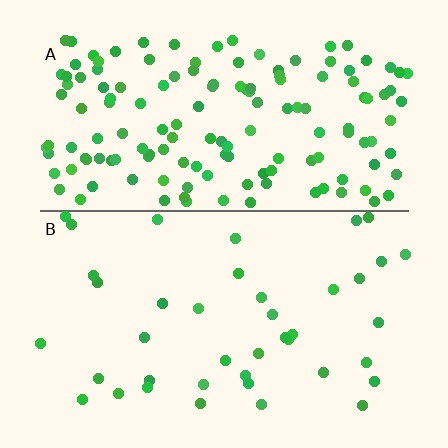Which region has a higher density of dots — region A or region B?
A (the top).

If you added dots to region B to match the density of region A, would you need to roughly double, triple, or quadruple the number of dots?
Approximately quadruple.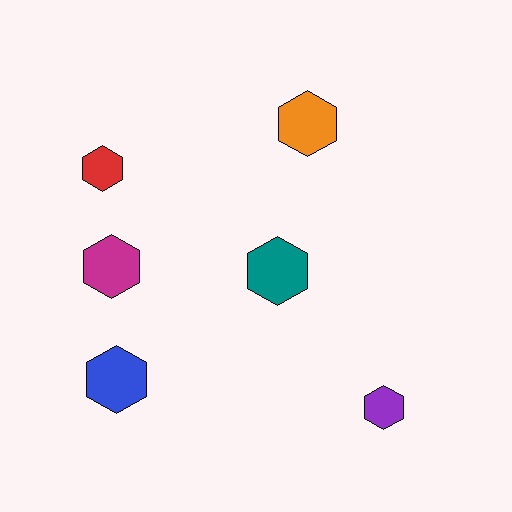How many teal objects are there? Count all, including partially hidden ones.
There is 1 teal object.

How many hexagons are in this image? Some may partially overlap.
There are 6 hexagons.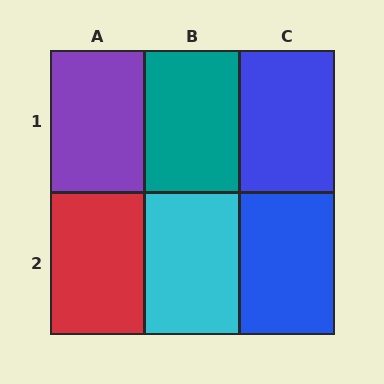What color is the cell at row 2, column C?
Blue.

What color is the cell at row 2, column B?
Cyan.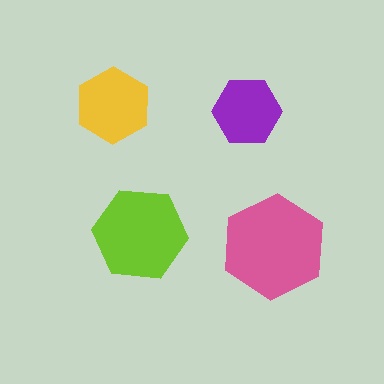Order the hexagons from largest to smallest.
the pink one, the lime one, the yellow one, the purple one.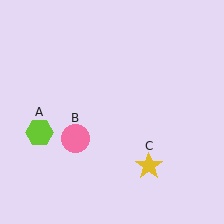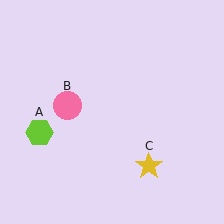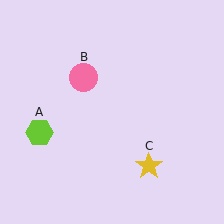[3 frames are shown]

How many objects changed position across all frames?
1 object changed position: pink circle (object B).